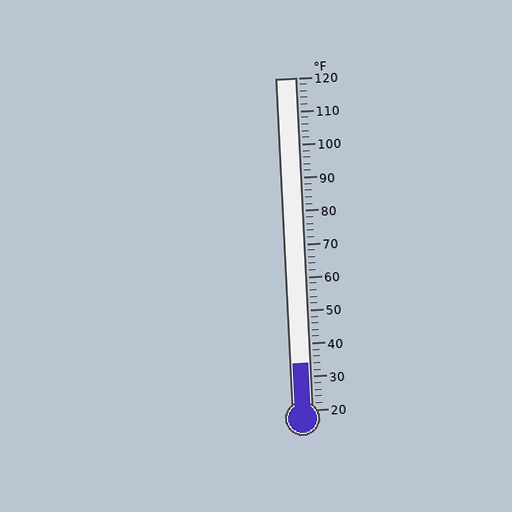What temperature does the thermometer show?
The thermometer shows approximately 34°F.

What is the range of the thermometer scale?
The thermometer scale ranges from 20°F to 120°F.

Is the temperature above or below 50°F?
The temperature is below 50°F.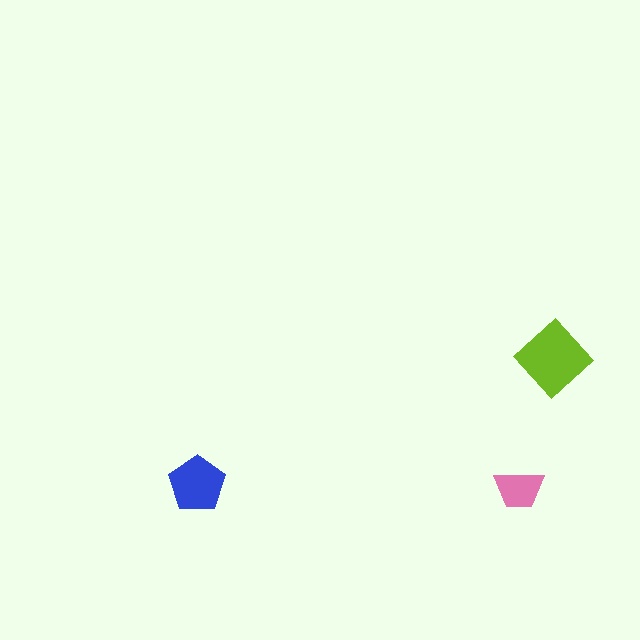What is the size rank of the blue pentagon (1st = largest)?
2nd.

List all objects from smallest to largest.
The pink trapezoid, the blue pentagon, the lime diamond.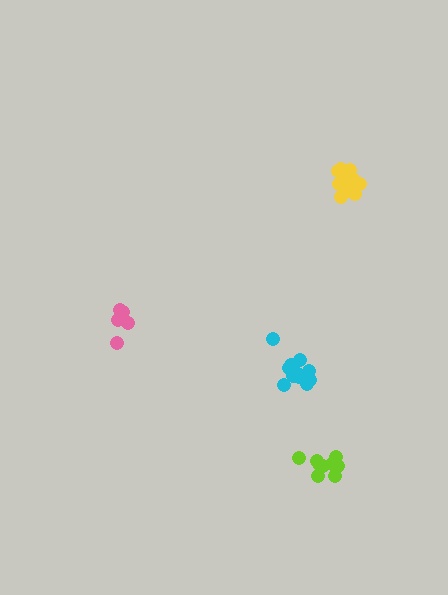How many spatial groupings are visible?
There are 4 spatial groupings.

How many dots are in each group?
Group 1: 9 dots, Group 2: 11 dots, Group 3: 11 dots, Group 4: 5 dots (36 total).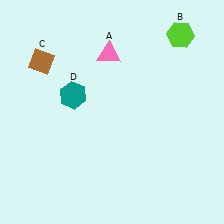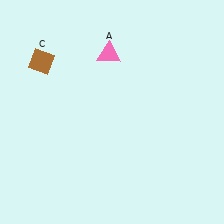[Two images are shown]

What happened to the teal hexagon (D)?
The teal hexagon (D) was removed in Image 2. It was in the top-left area of Image 1.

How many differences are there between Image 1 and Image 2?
There are 2 differences between the two images.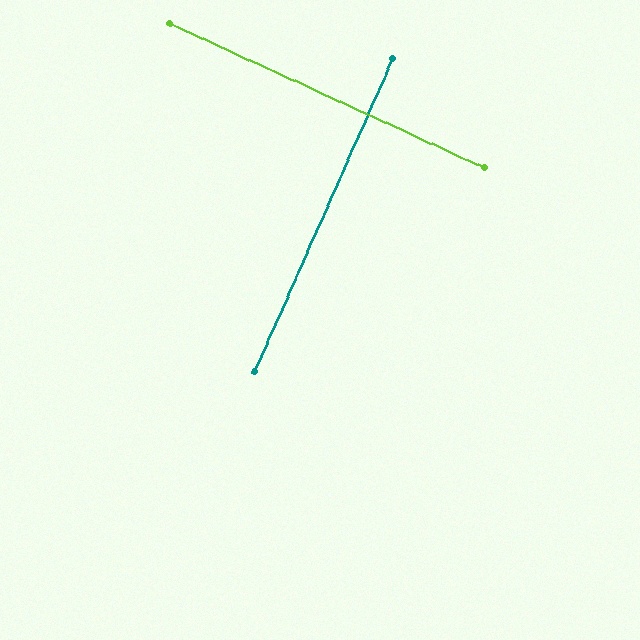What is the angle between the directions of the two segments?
Approximately 89 degrees.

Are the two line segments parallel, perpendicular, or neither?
Perpendicular — they meet at approximately 89°.